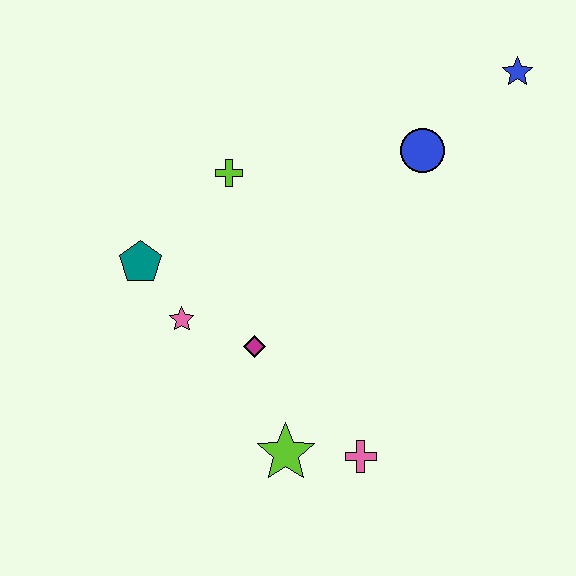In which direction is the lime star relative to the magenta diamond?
The lime star is below the magenta diamond.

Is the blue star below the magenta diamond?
No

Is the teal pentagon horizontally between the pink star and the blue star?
No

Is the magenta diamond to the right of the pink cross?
No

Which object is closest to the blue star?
The blue circle is closest to the blue star.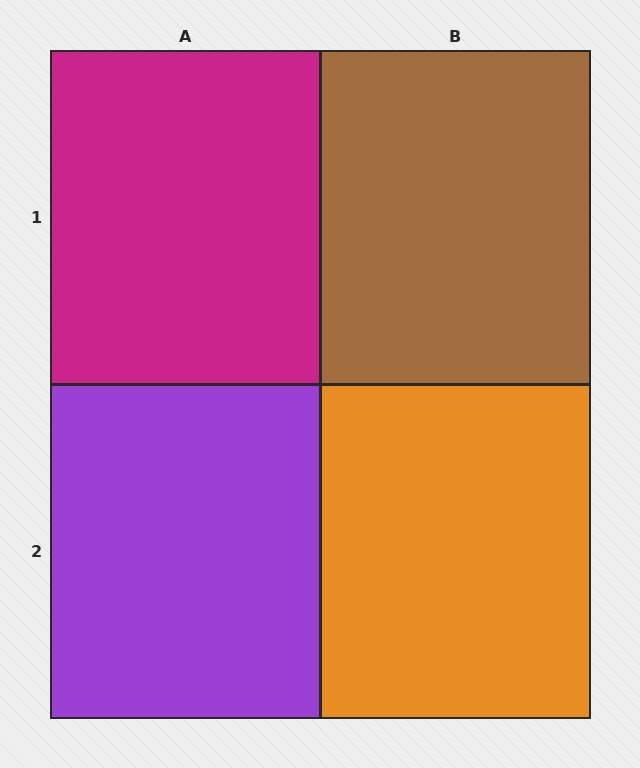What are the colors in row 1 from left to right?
Magenta, brown.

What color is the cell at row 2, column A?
Purple.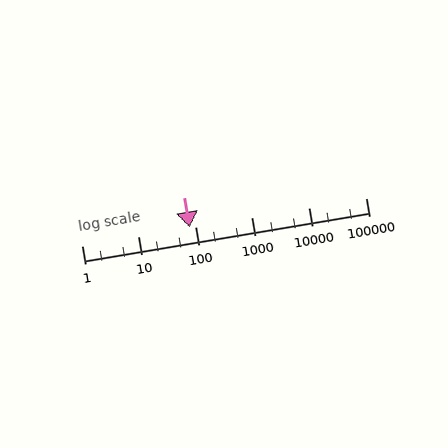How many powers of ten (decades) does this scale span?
The scale spans 5 decades, from 1 to 100000.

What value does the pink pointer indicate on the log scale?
The pointer indicates approximately 80.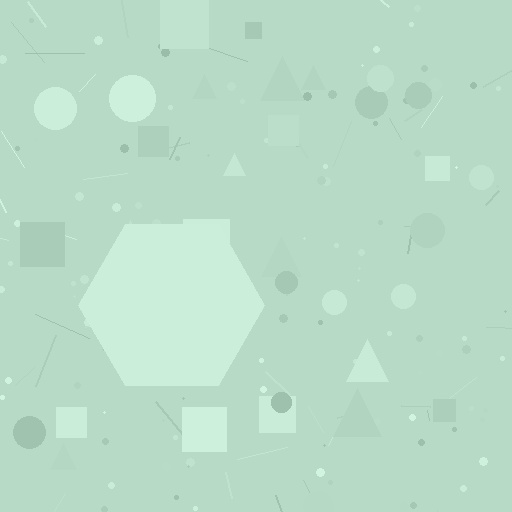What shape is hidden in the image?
A hexagon is hidden in the image.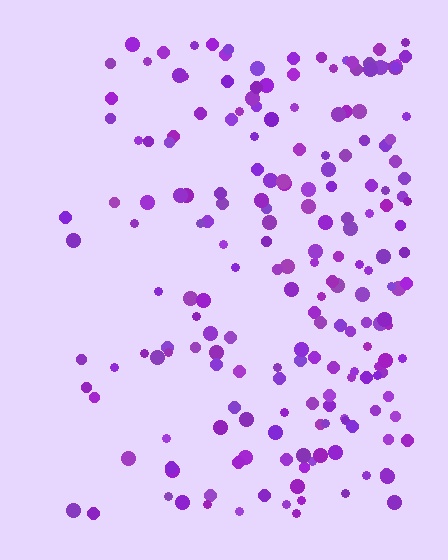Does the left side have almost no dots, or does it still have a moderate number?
Still a moderate number, just noticeably fewer than the right.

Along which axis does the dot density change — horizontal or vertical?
Horizontal.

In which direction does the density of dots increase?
From left to right, with the right side densest.